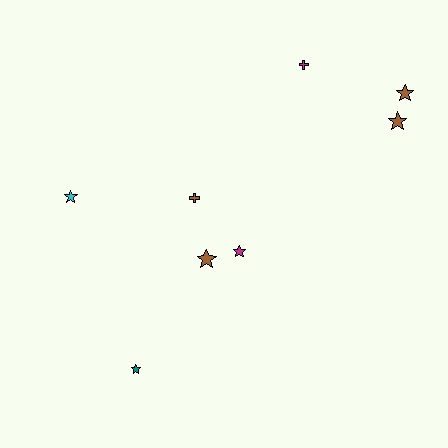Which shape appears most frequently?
Star, with 6 objects.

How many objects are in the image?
There are 8 objects.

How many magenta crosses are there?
There is 1 magenta cross.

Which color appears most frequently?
Brown, with 4 objects.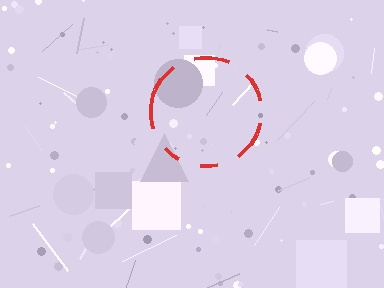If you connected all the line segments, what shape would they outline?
They would outline a circle.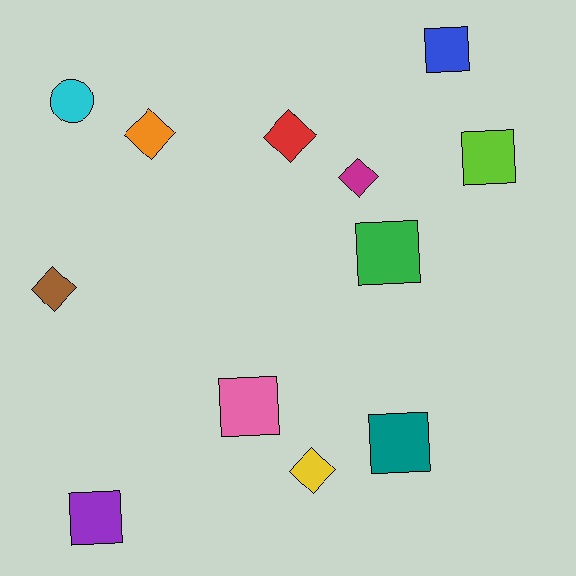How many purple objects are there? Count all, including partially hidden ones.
There is 1 purple object.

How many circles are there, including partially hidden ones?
There is 1 circle.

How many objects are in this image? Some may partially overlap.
There are 12 objects.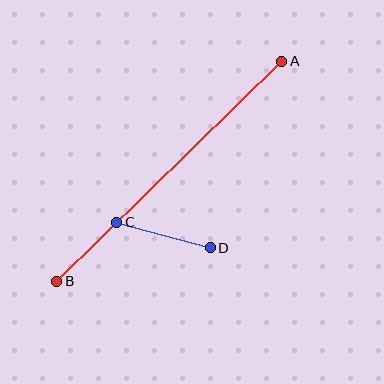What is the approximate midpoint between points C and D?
The midpoint is at approximately (163, 235) pixels.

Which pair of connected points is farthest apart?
Points A and B are farthest apart.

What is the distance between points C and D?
The distance is approximately 96 pixels.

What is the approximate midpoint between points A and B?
The midpoint is at approximately (169, 171) pixels.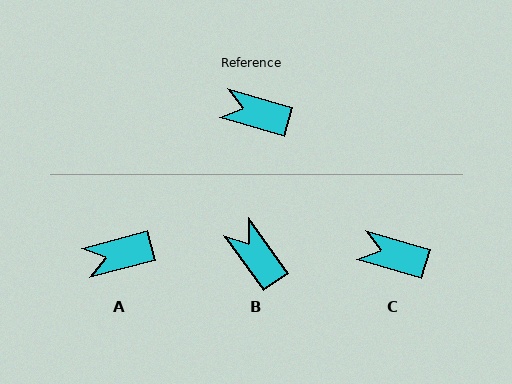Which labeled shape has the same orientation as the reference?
C.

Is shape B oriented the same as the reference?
No, it is off by about 38 degrees.